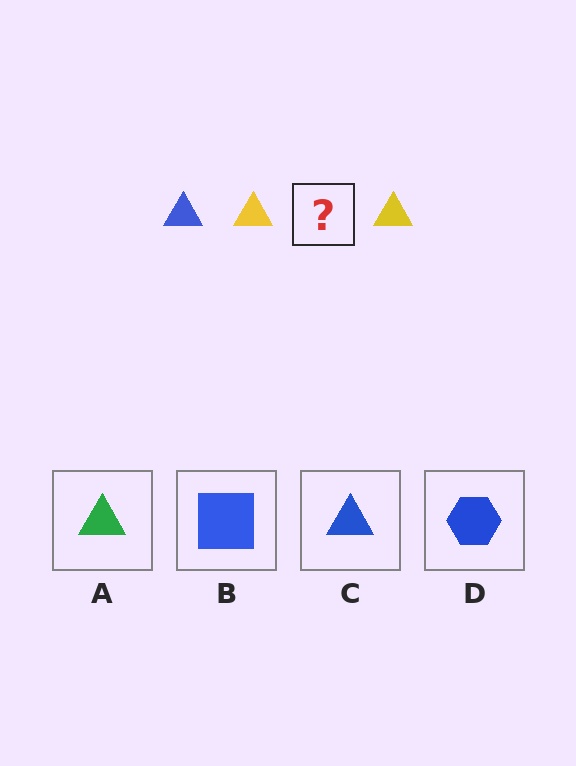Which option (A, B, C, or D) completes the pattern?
C.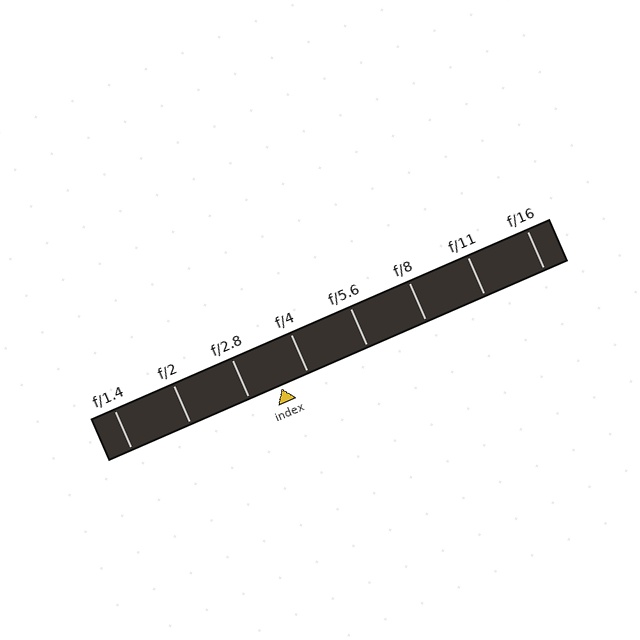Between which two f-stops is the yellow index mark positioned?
The index mark is between f/2.8 and f/4.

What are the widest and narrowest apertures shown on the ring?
The widest aperture shown is f/1.4 and the narrowest is f/16.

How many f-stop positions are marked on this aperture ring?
There are 8 f-stop positions marked.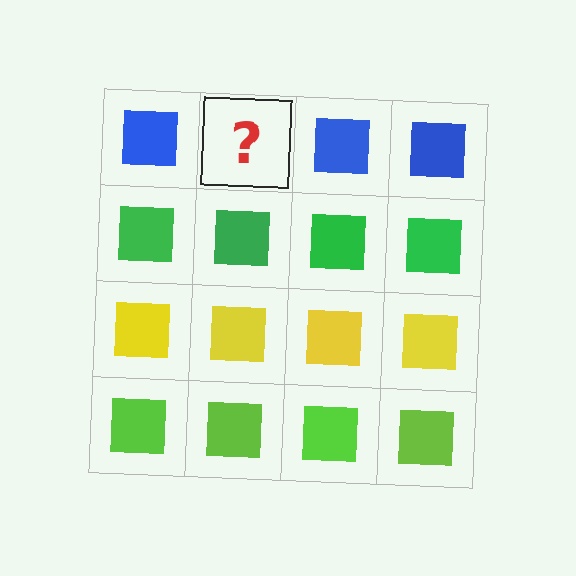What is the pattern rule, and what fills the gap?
The rule is that each row has a consistent color. The gap should be filled with a blue square.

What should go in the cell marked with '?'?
The missing cell should contain a blue square.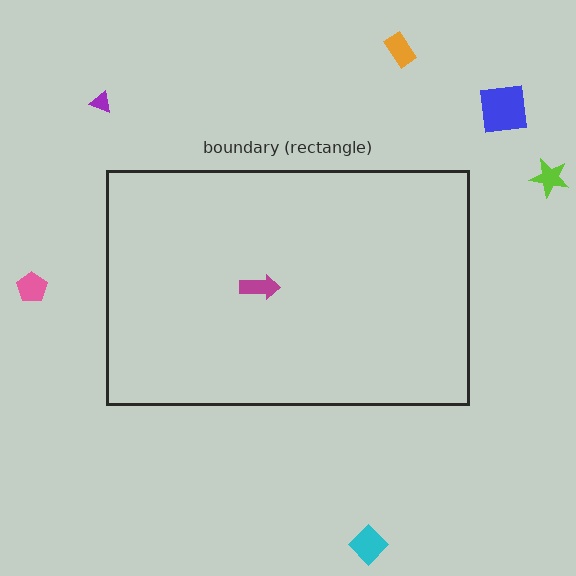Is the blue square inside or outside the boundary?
Outside.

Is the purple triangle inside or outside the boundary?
Outside.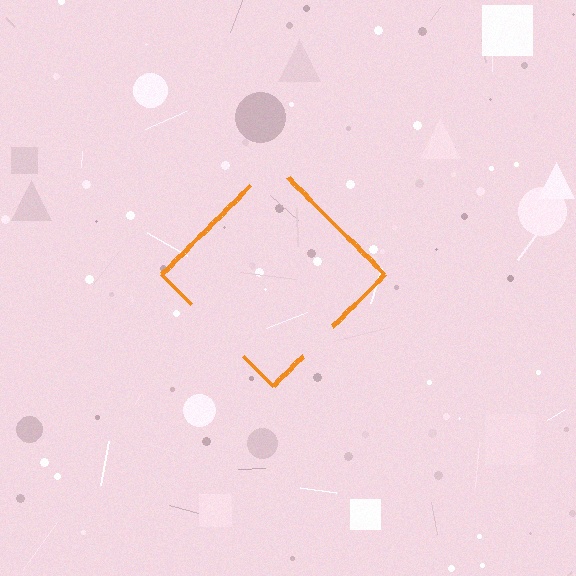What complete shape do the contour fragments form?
The contour fragments form a diamond.